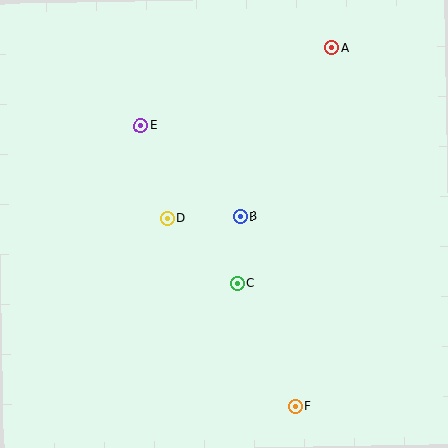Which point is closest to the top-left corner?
Point E is closest to the top-left corner.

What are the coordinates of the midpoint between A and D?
The midpoint between A and D is at (250, 133).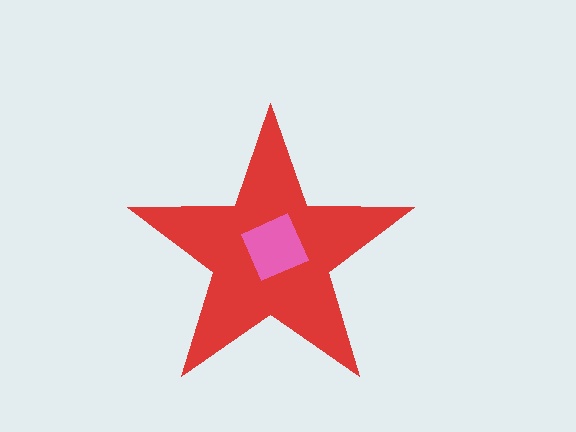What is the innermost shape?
The pink square.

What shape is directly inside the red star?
The pink square.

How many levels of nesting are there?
2.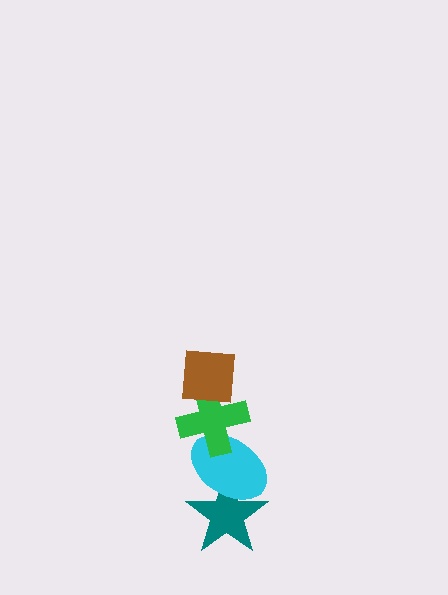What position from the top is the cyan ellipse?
The cyan ellipse is 3rd from the top.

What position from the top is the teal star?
The teal star is 4th from the top.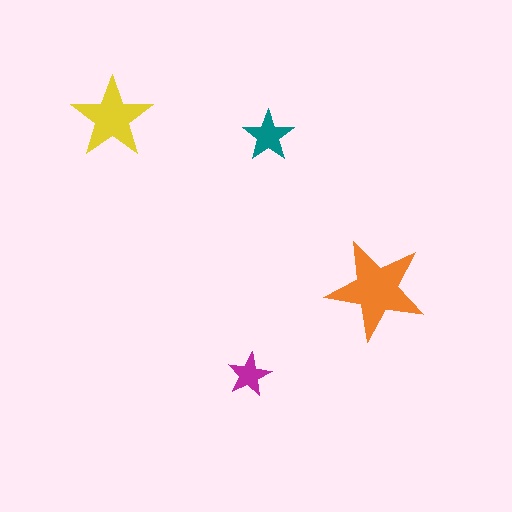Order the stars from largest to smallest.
the orange one, the yellow one, the teal one, the magenta one.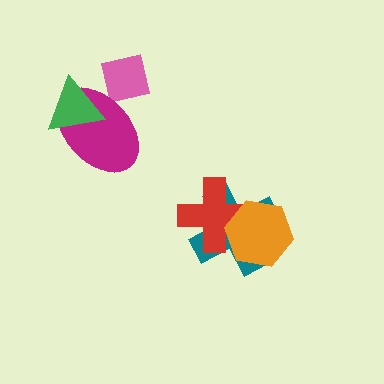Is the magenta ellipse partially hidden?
Yes, it is partially covered by another shape.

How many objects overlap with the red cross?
2 objects overlap with the red cross.